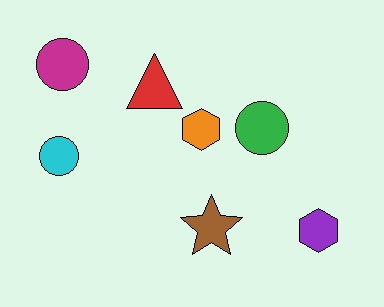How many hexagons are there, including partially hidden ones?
There are 2 hexagons.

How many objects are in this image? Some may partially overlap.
There are 7 objects.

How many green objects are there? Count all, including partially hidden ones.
There is 1 green object.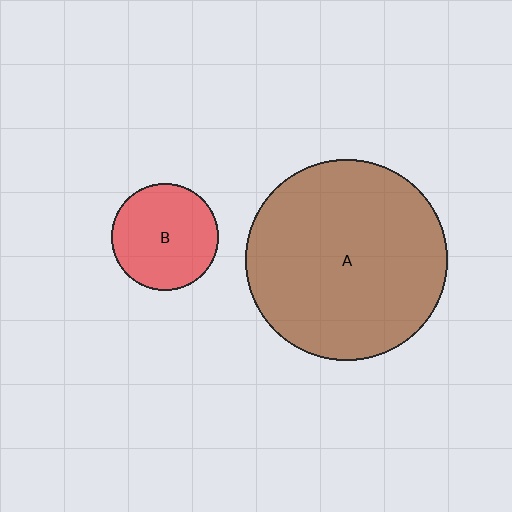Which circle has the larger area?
Circle A (brown).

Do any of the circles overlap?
No, none of the circles overlap.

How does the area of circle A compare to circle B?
Approximately 3.6 times.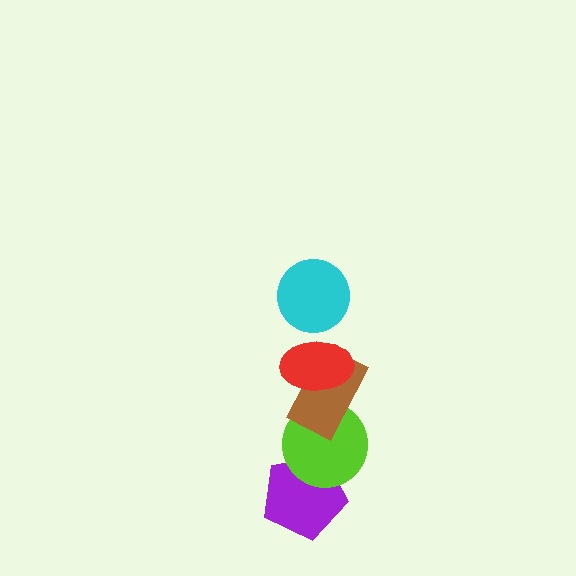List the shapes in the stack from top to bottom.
From top to bottom: the cyan circle, the red ellipse, the brown rectangle, the lime circle, the purple pentagon.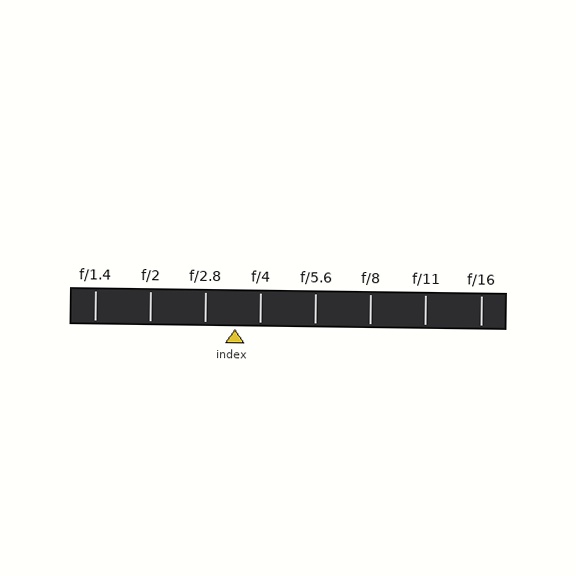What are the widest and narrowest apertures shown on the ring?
The widest aperture shown is f/1.4 and the narrowest is f/16.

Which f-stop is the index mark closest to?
The index mark is closest to f/4.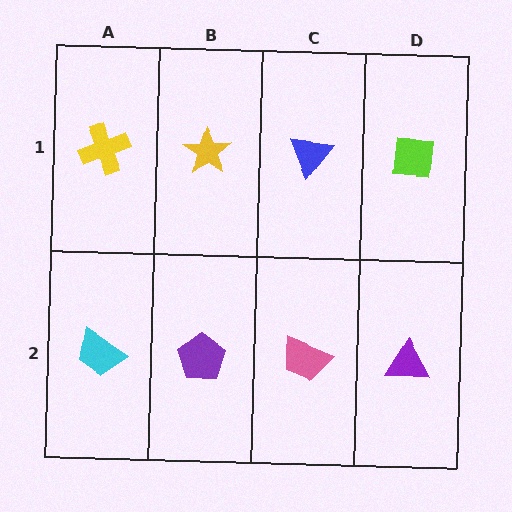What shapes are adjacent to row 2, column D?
A lime square (row 1, column D), a pink trapezoid (row 2, column C).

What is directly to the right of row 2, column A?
A purple pentagon.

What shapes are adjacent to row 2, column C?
A blue triangle (row 1, column C), a purple pentagon (row 2, column B), a purple triangle (row 2, column D).